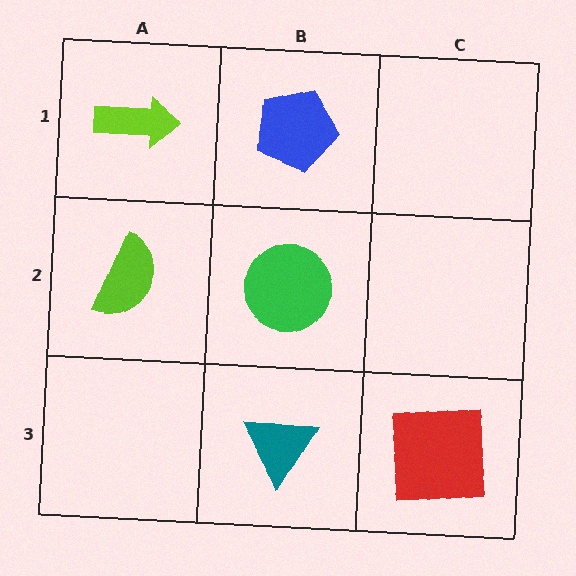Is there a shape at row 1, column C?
No, that cell is empty.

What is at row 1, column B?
A blue pentagon.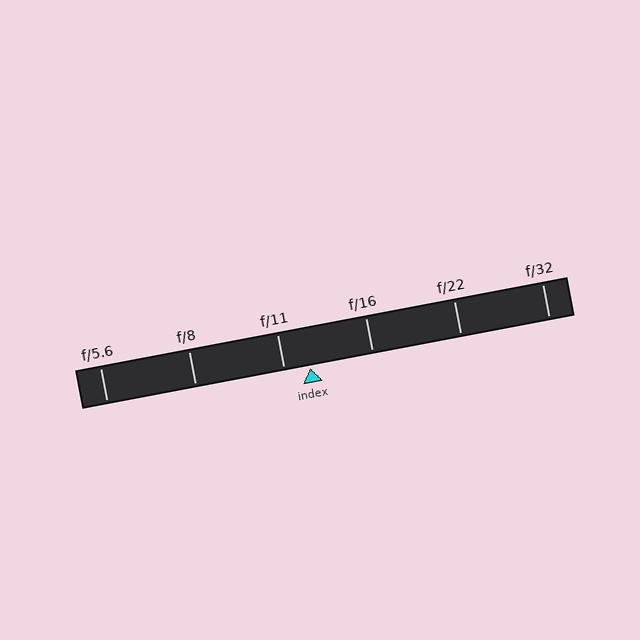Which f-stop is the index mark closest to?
The index mark is closest to f/11.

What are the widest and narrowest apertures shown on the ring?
The widest aperture shown is f/5.6 and the narrowest is f/32.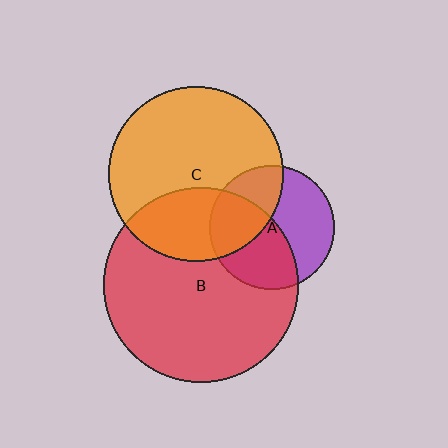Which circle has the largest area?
Circle B (red).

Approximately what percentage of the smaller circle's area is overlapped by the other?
Approximately 35%.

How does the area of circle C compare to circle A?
Approximately 2.0 times.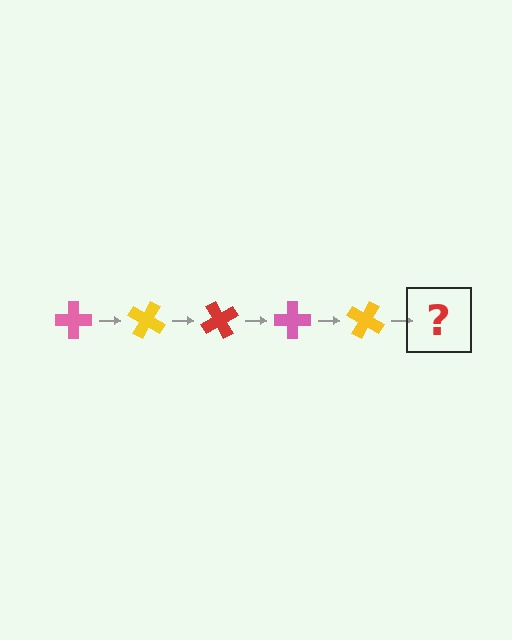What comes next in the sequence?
The next element should be a red cross, rotated 150 degrees from the start.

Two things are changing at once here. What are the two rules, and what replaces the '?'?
The two rules are that it rotates 30 degrees each step and the color cycles through pink, yellow, and red. The '?' should be a red cross, rotated 150 degrees from the start.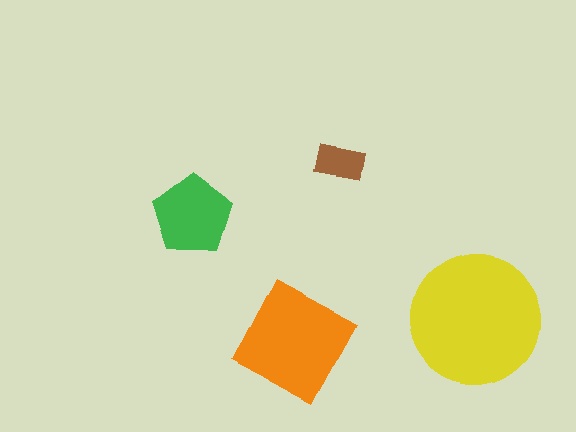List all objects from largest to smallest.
The yellow circle, the orange diamond, the green pentagon, the brown rectangle.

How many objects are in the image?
There are 4 objects in the image.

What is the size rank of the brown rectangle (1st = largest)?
4th.